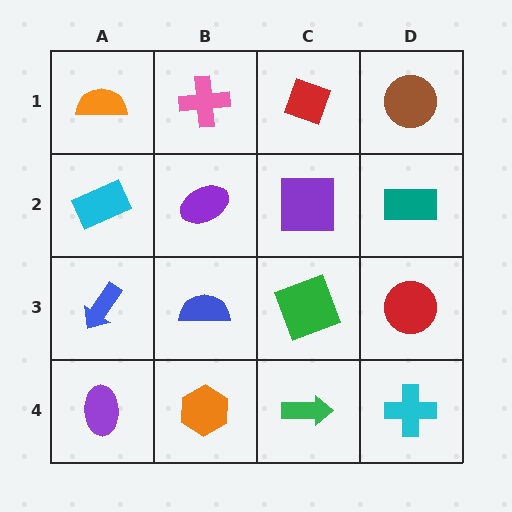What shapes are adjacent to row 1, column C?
A purple square (row 2, column C), a pink cross (row 1, column B), a brown circle (row 1, column D).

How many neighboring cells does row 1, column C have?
3.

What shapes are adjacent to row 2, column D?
A brown circle (row 1, column D), a red circle (row 3, column D), a purple square (row 2, column C).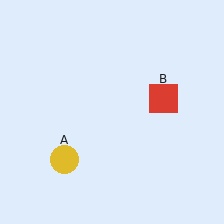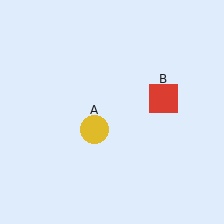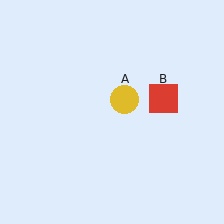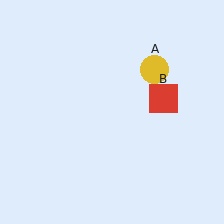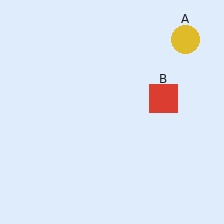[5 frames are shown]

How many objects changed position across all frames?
1 object changed position: yellow circle (object A).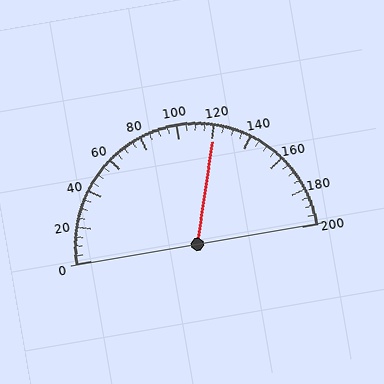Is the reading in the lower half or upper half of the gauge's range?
The reading is in the upper half of the range (0 to 200).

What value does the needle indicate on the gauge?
The needle indicates approximately 120.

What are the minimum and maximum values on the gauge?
The gauge ranges from 0 to 200.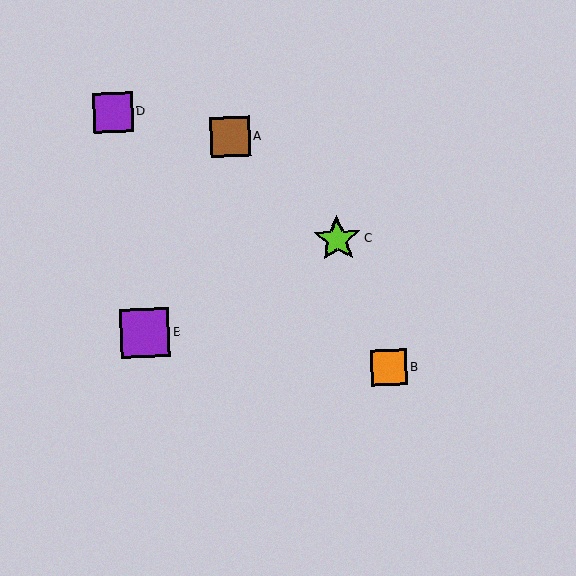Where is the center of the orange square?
The center of the orange square is at (389, 368).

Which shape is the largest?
The purple square (labeled E) is the largest.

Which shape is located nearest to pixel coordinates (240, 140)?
The brown square (labeled A) at (230, 137) is nearest to that location.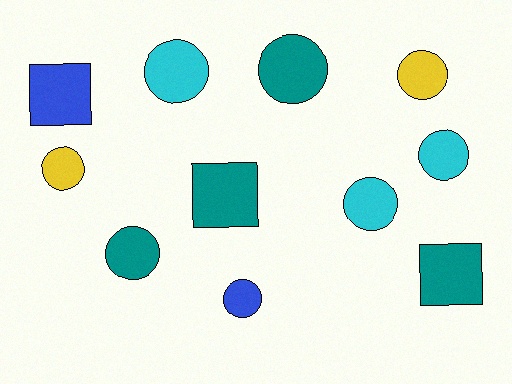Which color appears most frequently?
Teal, with 4 objects.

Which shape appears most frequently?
Circle, with 8 objects.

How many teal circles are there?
There are 2 teal circles.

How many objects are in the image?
There are 11 objects.